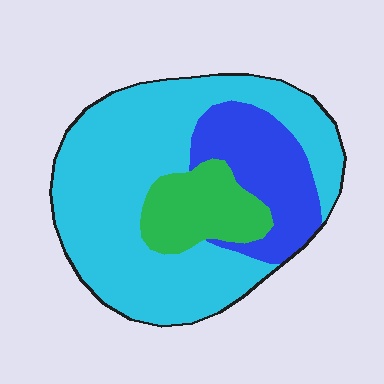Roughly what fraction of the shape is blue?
Blue covers 21% of the shape.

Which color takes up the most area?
Cyan, at roughly 65%.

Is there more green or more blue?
Blue.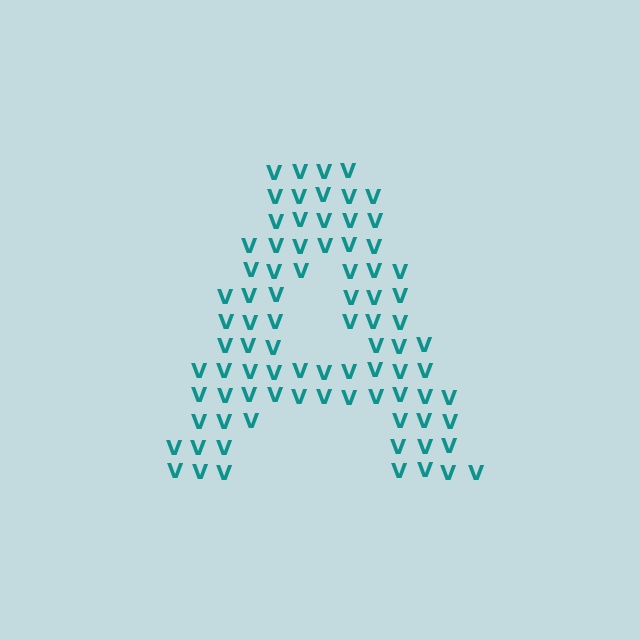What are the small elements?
The small elements are letter V's.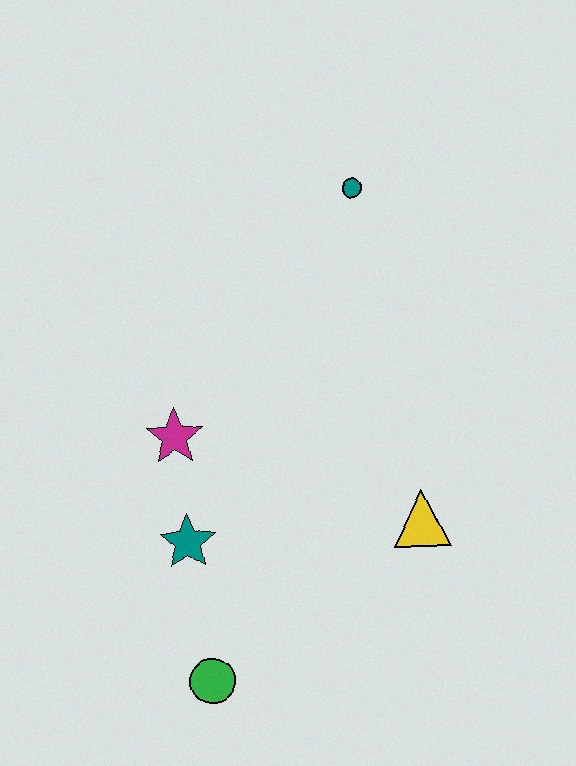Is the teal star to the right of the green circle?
No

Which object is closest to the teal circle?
The magenta star is closest to the teal circle.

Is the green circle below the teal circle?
Yes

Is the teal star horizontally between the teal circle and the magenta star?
Yes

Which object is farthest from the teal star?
The teal circle is farthest from the teal star.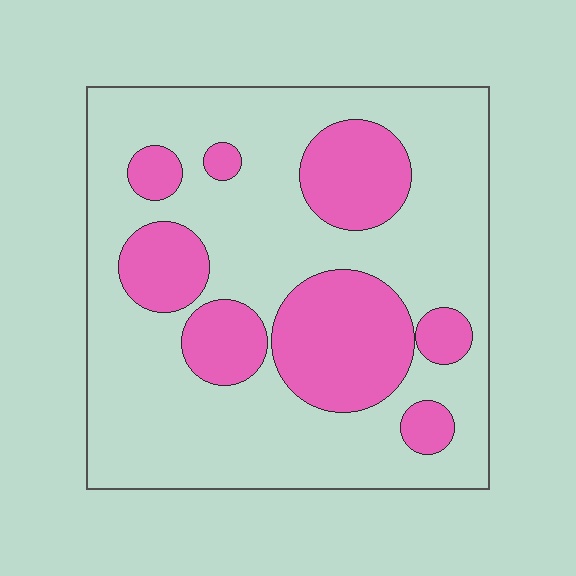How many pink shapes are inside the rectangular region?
8.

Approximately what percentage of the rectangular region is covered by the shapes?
Approximately 30%.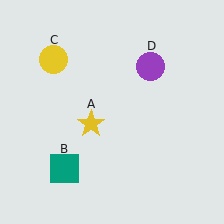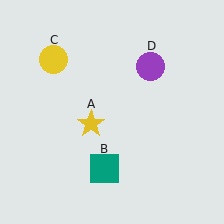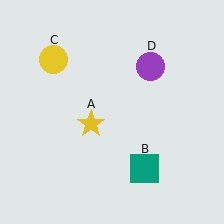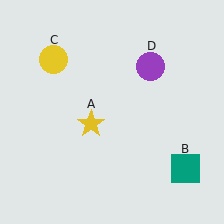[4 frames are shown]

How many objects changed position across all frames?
1 object changed position: teal square (object B).